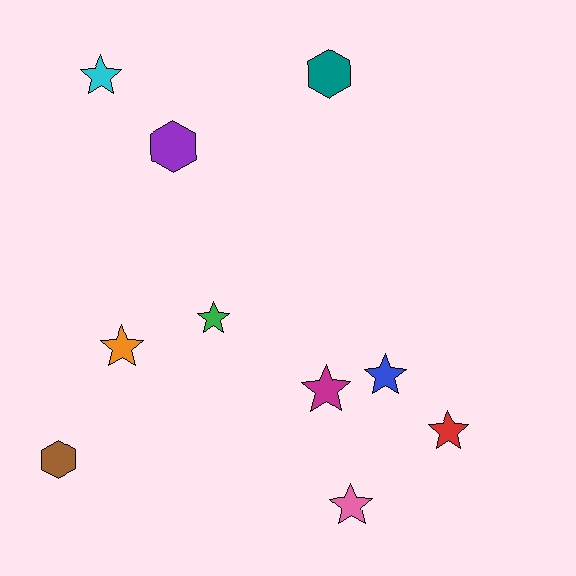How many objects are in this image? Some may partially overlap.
There are 10 objects.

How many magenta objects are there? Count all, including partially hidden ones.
There is 1 magenta object.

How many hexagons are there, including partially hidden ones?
There are 3 hexagons.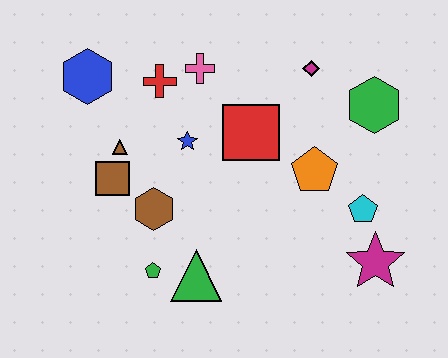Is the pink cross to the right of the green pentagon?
Yes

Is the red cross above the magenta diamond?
No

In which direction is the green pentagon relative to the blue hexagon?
The green pentagon is below the blue hexagon.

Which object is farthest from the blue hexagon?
The magenta star is farthest from the blue hexagon.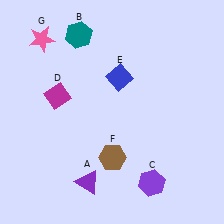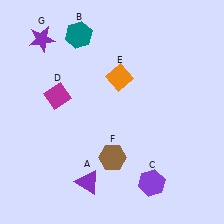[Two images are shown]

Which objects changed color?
E changed from blue to orange. G changed from pink to purple.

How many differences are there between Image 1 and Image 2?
There are 2 differences between the two images.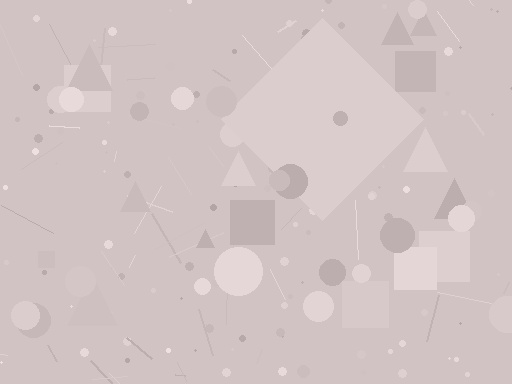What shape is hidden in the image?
A diamond is hidden in the image.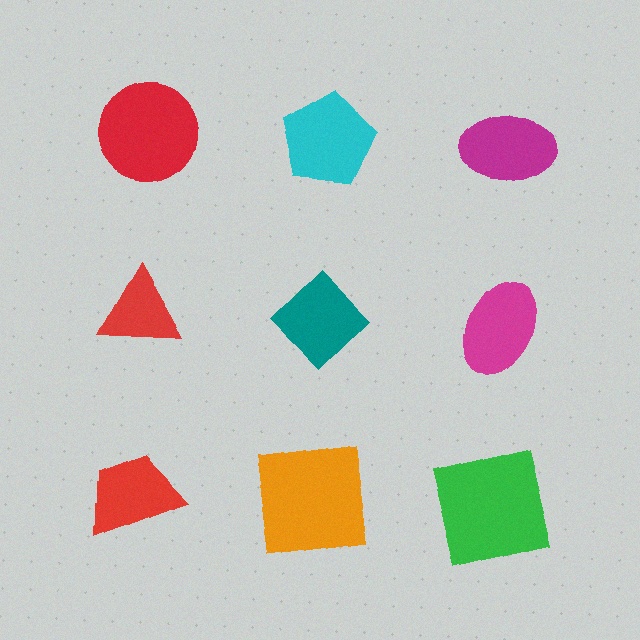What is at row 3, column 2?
An orange square.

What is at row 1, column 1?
A red circle.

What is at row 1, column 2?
A cyan pentagon.